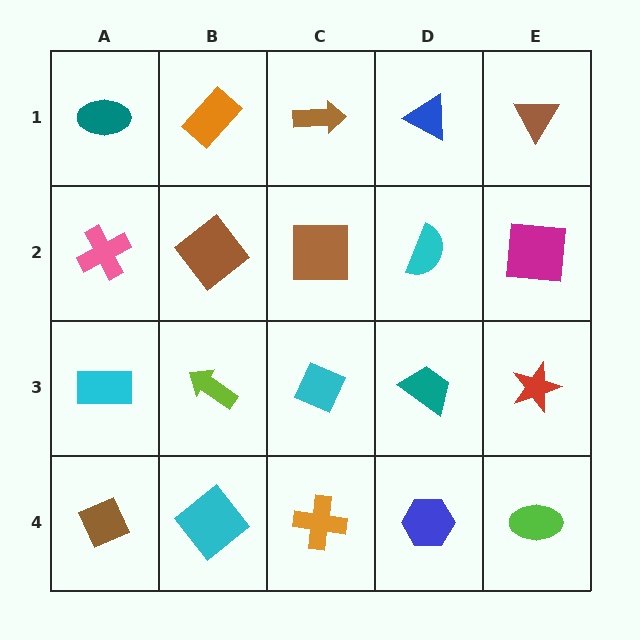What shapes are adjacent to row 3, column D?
A cyan semicircle (row 2, column D), a blue hexagon (row 4, column D), a cyan diamond (row 3, column C), a red star (row 3, column E).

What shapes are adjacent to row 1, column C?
A brown square (row 2, column C), an orange rectangle (row 1, column B), a blue triangle (row 1, column D).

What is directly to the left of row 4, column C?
A cyan diamond.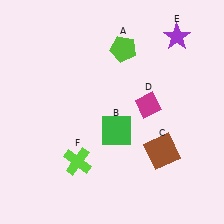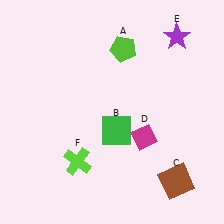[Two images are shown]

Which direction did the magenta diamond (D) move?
The magenta diamond (D) moved down.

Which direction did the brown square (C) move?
The brown square (C) moved down.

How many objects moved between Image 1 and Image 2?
2 objects moved between the two images.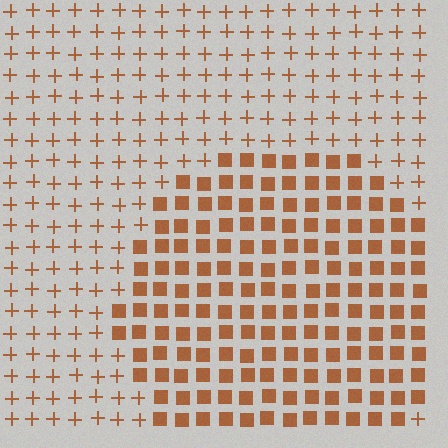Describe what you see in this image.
The image is filled with small brown elements arranged in a uniform grid. A circle-shaped region contains squares, while the surrounding area contains plus signs. The boundary is defined purely by the change in element shape.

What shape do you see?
I see a circle.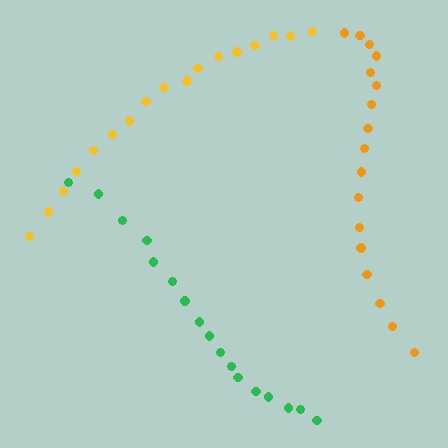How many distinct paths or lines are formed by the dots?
There are 3 distinct paths.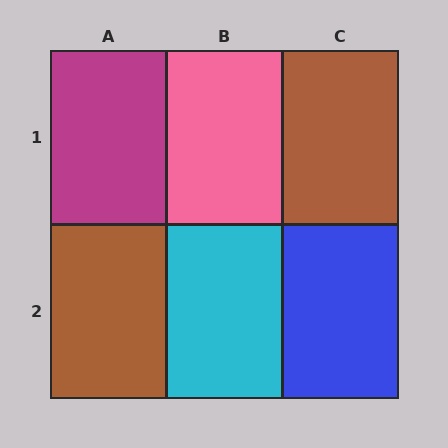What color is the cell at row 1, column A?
Magenta.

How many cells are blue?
1 cell is blue.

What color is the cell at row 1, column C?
Brown.